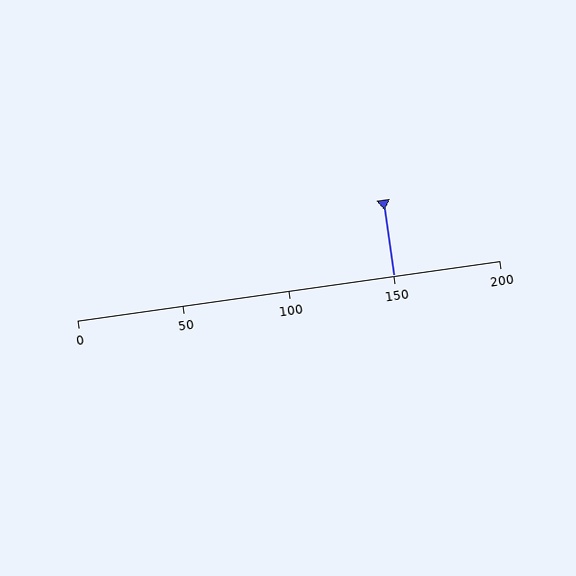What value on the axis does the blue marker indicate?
The marker indicates approximately 150.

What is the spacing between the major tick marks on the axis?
The major ticks are spaced 50 apart.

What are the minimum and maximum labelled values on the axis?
The axis runs from 0 to 200.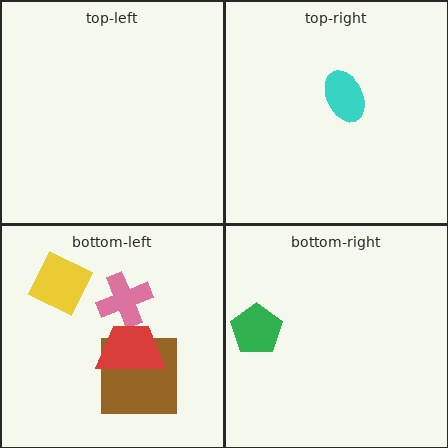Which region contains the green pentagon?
The bottom-right region.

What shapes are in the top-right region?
The cyan ellipse.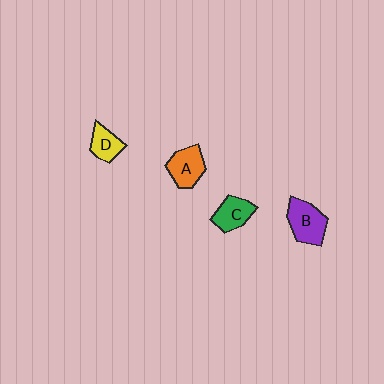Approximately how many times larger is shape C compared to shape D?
Approximately 1.3 times.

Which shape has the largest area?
Shape B (purple).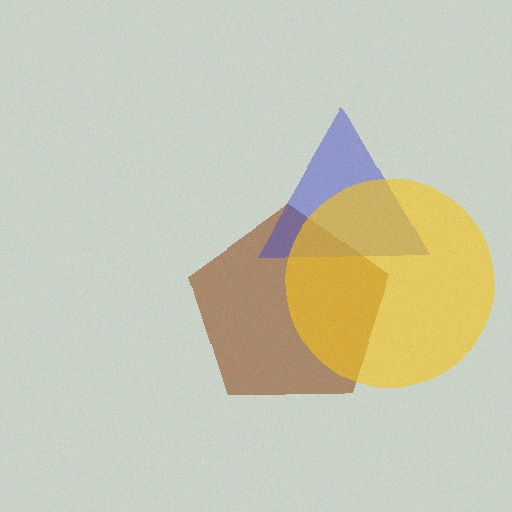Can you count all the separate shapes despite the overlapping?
Yes, there are 3 separate shapes.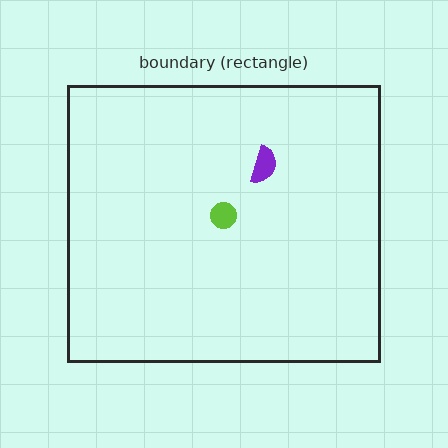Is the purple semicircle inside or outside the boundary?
Inside.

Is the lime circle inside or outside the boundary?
Inside.